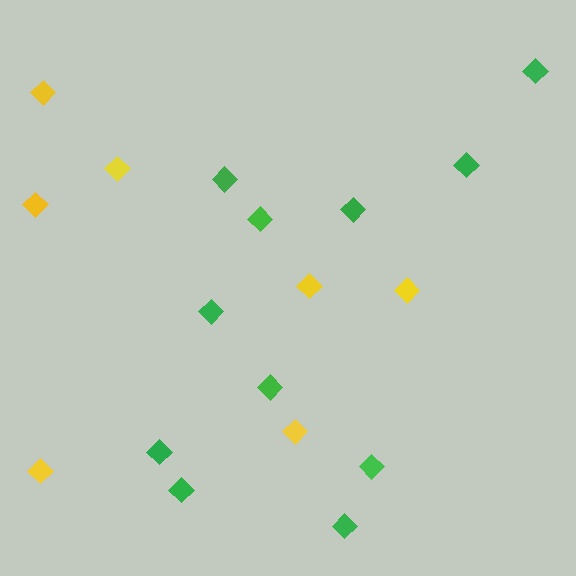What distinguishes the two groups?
There are 2 groups: one group of green diamonds (11) and one group of yellow diamonds (7).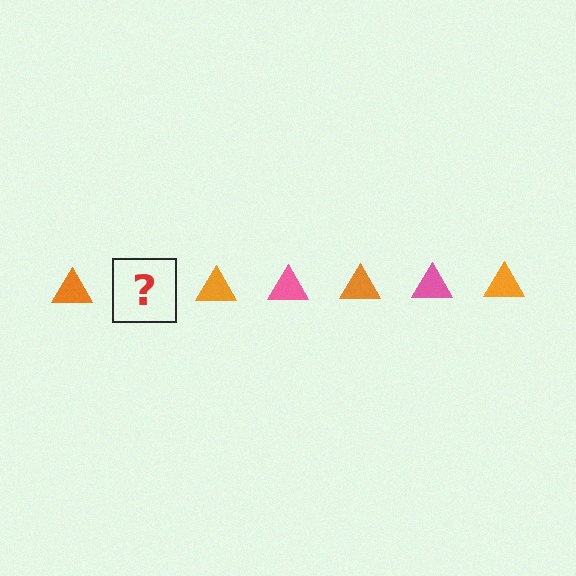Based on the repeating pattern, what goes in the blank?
The blank should be a pink triangle.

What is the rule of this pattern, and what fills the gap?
The rule is that the pattern cycles through orange, pink triangles. The gap should be filled with a pink triangle.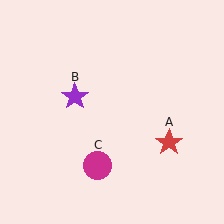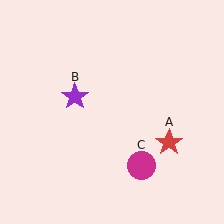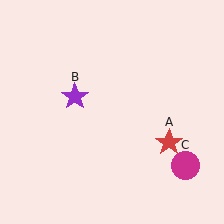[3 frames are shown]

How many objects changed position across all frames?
1 object changed position: magenta circle (object C).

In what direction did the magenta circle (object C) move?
The magenta circle (object C) moved right.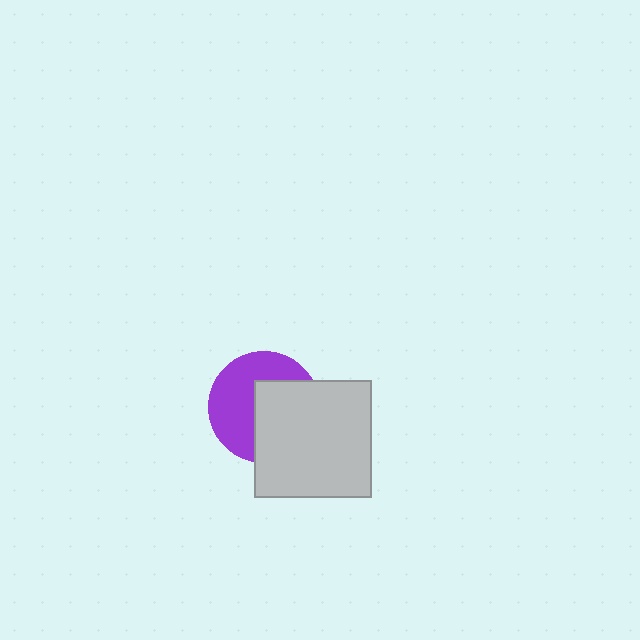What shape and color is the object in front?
The object in front is a light gray square.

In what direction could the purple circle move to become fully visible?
The purple circle could move left. That would shift it out from behind the light gray square entirely.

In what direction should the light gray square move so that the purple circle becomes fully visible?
The light gray square should move right. That is the shortest direction to clear the overlap and leave the purple circle fully visible.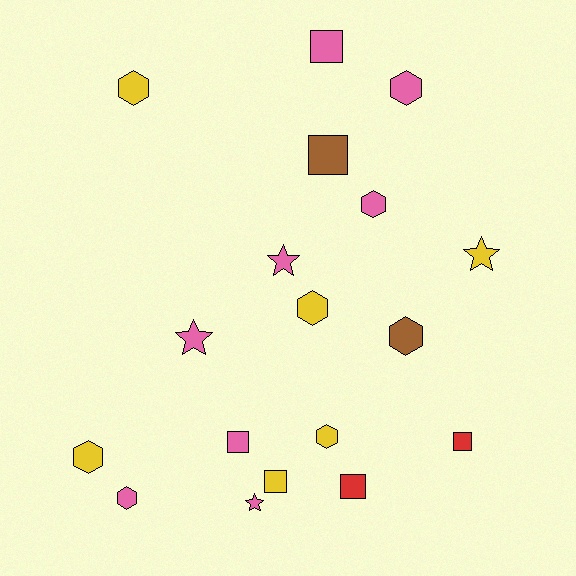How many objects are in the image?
There are 18 objects.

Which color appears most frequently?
Pink, with 8 objects.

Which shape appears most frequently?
Hexagon, with 8 objects.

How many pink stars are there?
There are 3 pink stars.